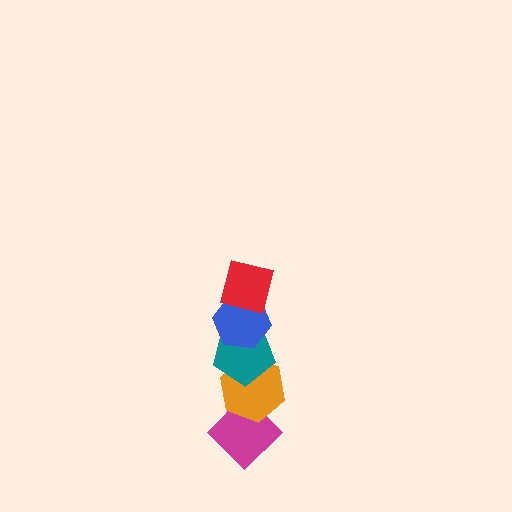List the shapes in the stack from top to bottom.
From top to bottom: the red square, the blue hexagon, the teal pentagon, the orange hexagon, the magenta diamond.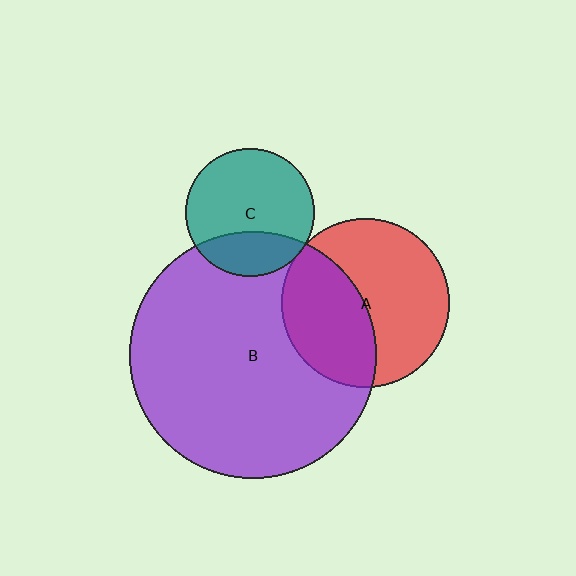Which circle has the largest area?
Circle B (purple).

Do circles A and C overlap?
Yes.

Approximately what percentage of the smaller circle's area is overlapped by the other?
Approximately 5%.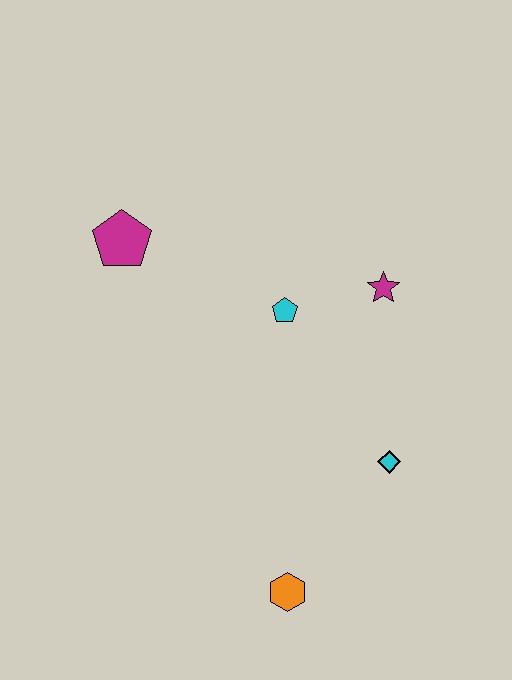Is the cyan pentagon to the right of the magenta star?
No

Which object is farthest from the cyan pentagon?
The orange hexagon is farthest from the cyan pentagon.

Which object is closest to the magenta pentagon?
The cyan pentagon is closest to the magenta pentagon.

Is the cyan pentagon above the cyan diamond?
Yes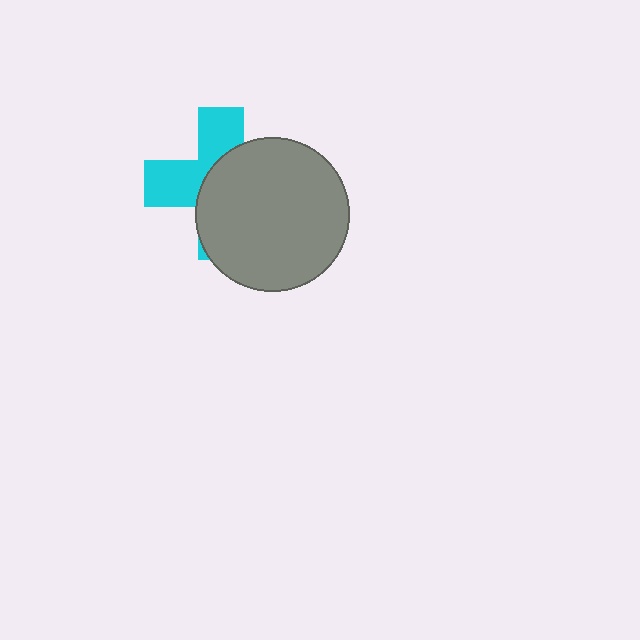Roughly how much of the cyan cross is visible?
A small part of it is visible (roughly 42%).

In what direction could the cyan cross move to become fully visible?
The cyan cross could move left. That would shift it out from behind the gray circle entirely.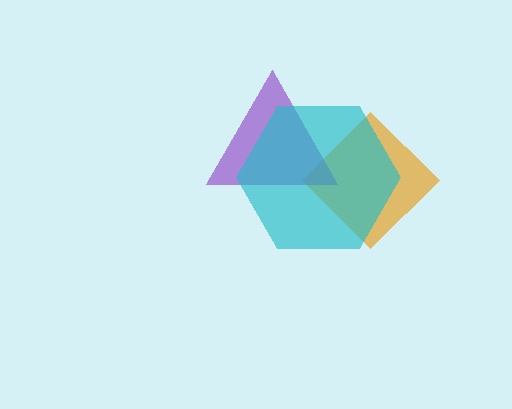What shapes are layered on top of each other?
The layered shapes are: an orange diamond, a purple triangle, a cyan hexagon.